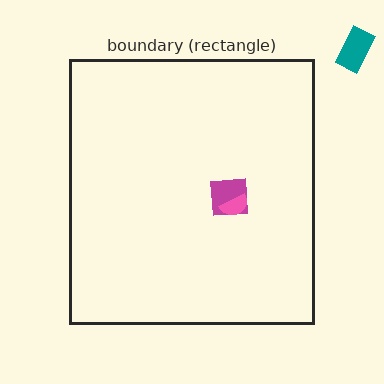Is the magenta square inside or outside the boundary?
Inside.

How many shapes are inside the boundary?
2 inside, 1 outside.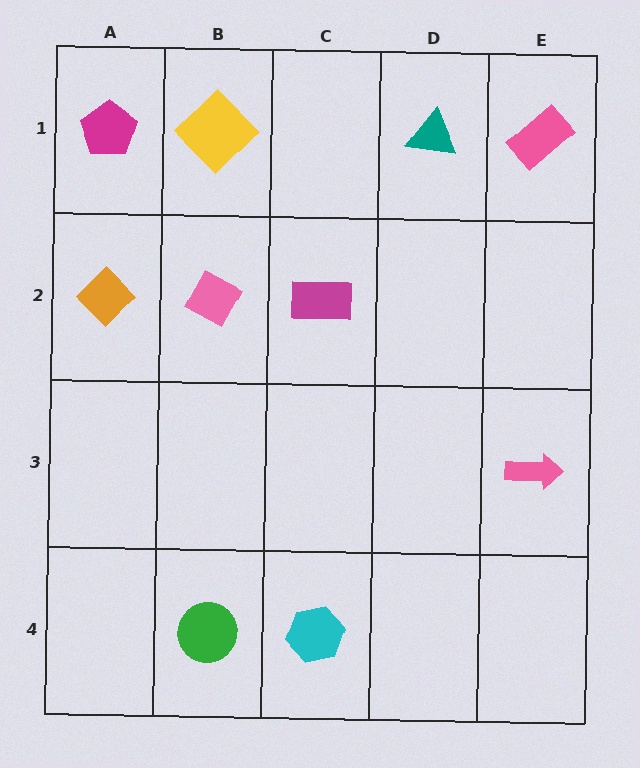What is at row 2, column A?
An orange diamond.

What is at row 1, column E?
A pink rectangle.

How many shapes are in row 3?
1 shape.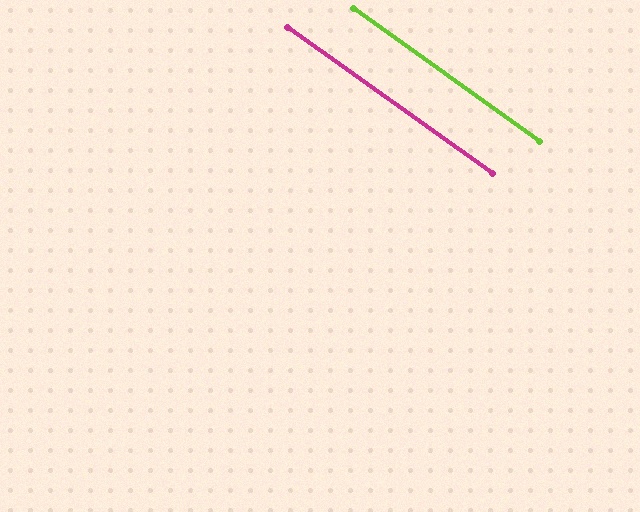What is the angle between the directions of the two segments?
Approximately 0 degrees.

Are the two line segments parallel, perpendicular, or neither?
Parallel — their directions differ by only 0.0°.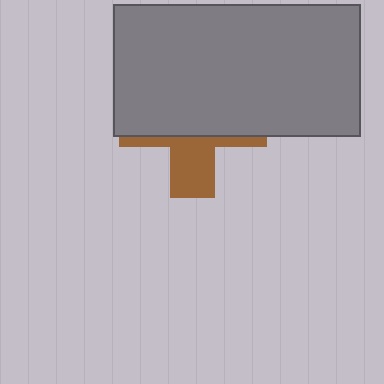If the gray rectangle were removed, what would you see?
You would see the complete brown cross.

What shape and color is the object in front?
The object in front is a gray rectangle.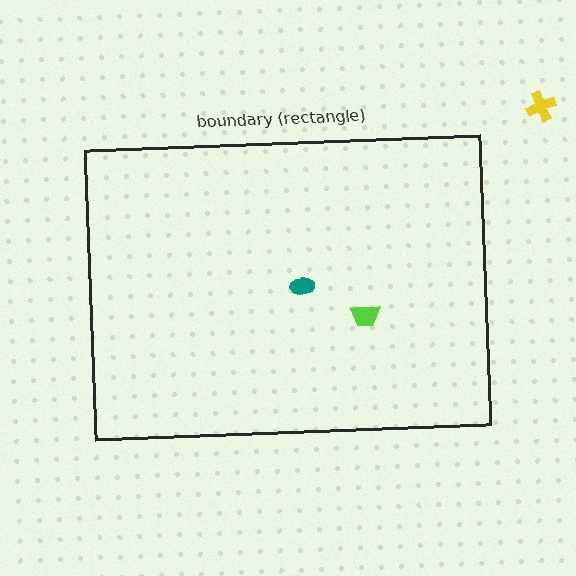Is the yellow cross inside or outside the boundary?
Outside.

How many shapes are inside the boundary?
2 inside, 1 outside.